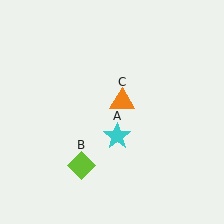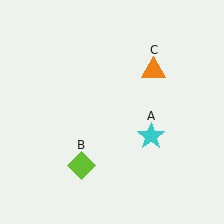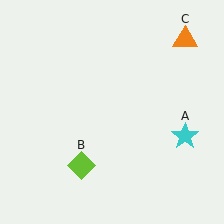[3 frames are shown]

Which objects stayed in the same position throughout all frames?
Lime diamond (object B) remained stationary.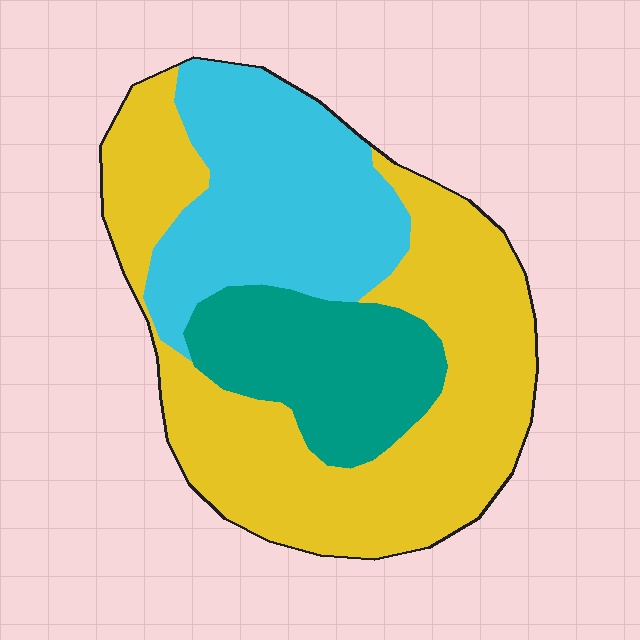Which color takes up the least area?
Teal, at roughly 20%.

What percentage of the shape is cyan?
Cyan takes up between a sixth and a third of the shape.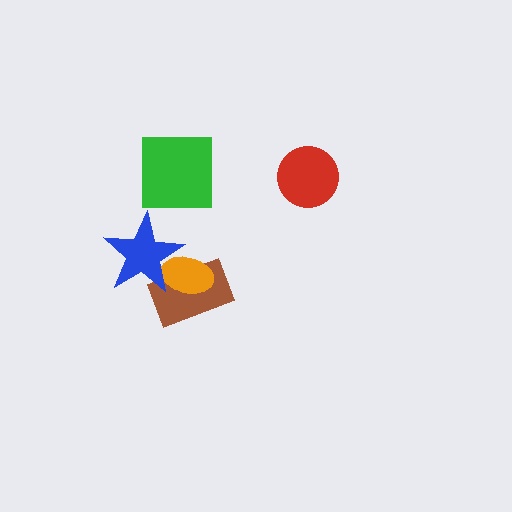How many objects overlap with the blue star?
2 objects overlap with the blue star.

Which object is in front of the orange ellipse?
The blue star is in front of the orange ellipse.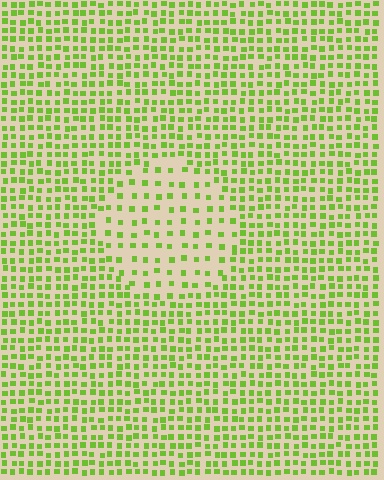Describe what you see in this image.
The image contains small lime elements arranged at two different densities. A circle-shaped region is visible where the elements are less densely packed than the surrounding area.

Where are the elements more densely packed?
The elements are more densely packed outside the circle boundary.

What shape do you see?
I see a circle.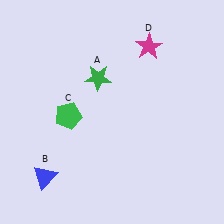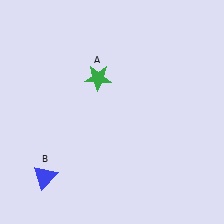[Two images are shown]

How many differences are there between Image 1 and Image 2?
There are 2 differences between the two images.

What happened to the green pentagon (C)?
The green pentagon (C) was removed in Image 2. It was in the bottom-left area of Image 1.